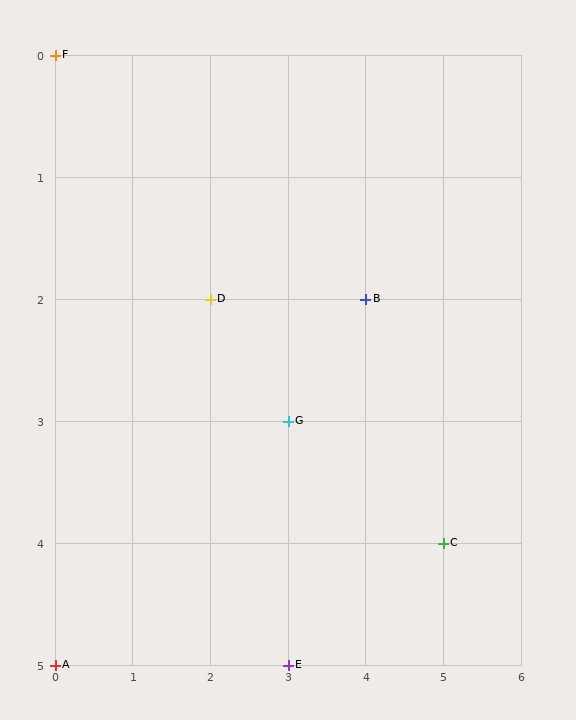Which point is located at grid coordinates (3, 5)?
Point E is at (3, 5).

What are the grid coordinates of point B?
Point B is at grid coordinates (4, 2).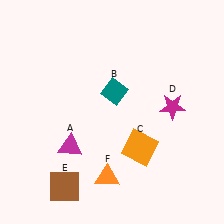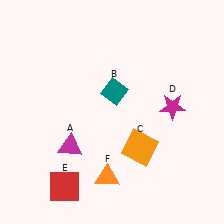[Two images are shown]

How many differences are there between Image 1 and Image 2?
There is 1 difference between the two images.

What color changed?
The square (E) changed from brown in Image 1 to red in Image 2.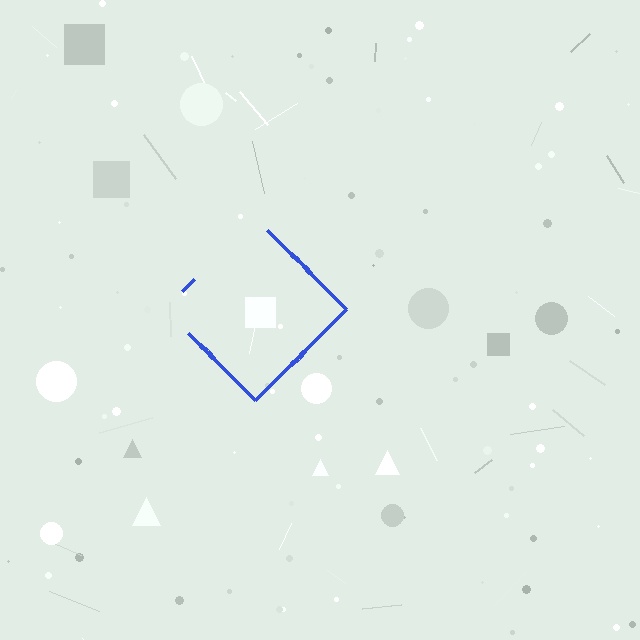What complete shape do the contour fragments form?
The contour fragments form a diamond.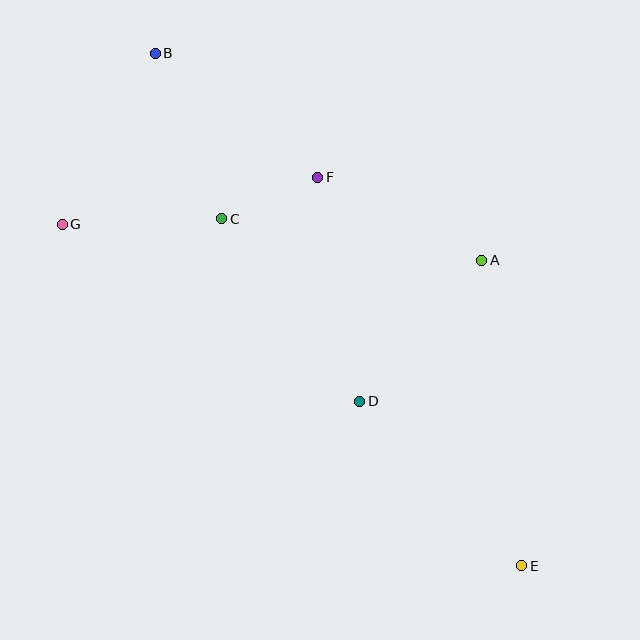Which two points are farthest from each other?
Points B and E are farthest from each other.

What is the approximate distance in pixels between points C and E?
The distance between C and E is approximately 459 pixels.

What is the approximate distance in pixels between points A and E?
The distance between A and E is approximately 308 pixels.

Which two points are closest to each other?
Points C and F are closest to each other.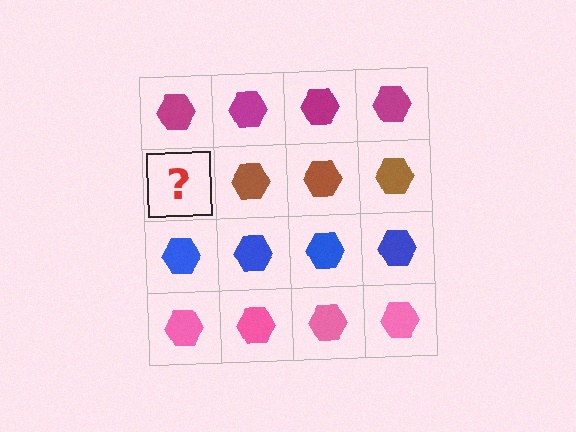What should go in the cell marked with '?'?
The missing cell should contain a brown hexagon.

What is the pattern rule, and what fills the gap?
The rule is that each row has a consistent color. The gap should be filled with a brown hexagon.